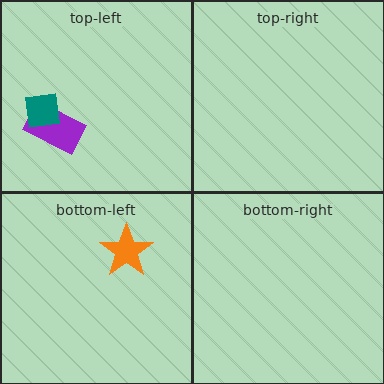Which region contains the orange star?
The bottom-left region.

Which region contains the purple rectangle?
The top-left region.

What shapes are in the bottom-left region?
The orange star.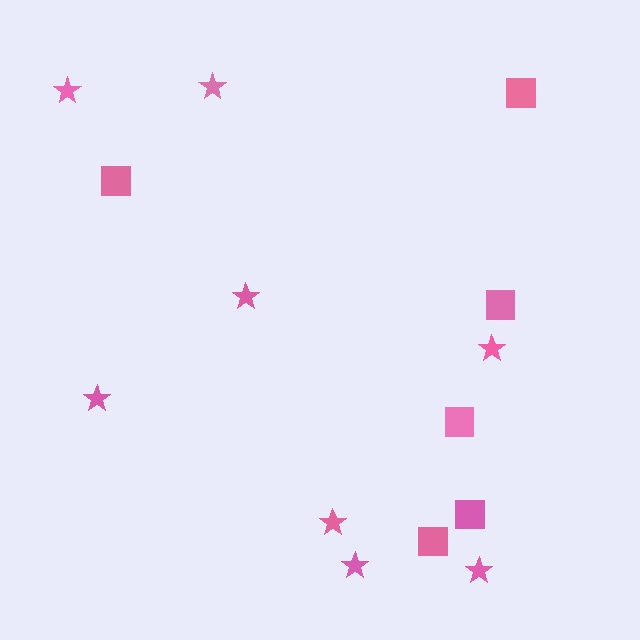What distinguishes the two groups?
There are 2 groups: one group of stars (8) and one group of squares (6).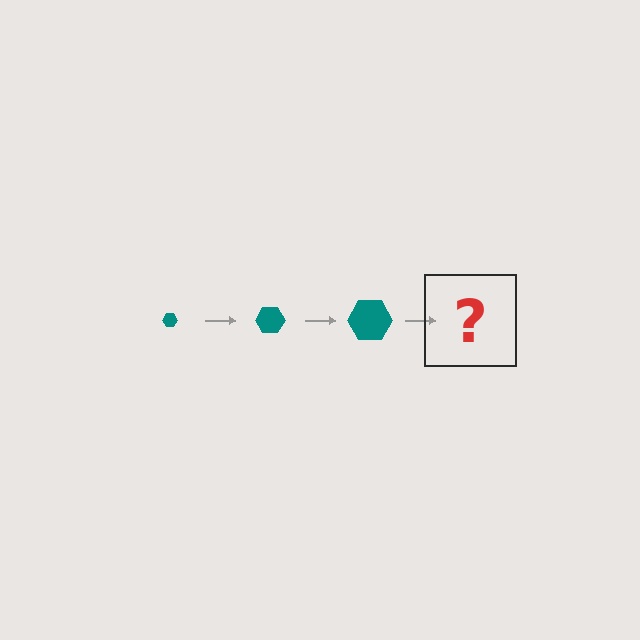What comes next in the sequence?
The next element should be a teal hexagon, larger than the previous one.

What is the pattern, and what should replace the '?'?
The pattern is that the hexagon gets progressively larger each step. The '?' should be a teal hexagon, larger than the previous one.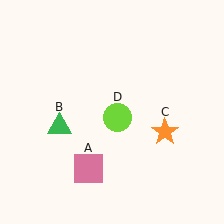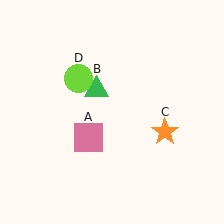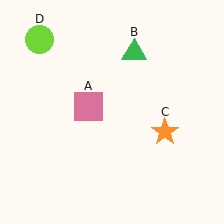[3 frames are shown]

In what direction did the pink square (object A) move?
The pink square (object A) moved up.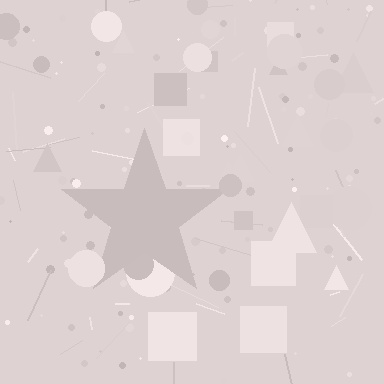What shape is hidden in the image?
A star is hidden in the image.